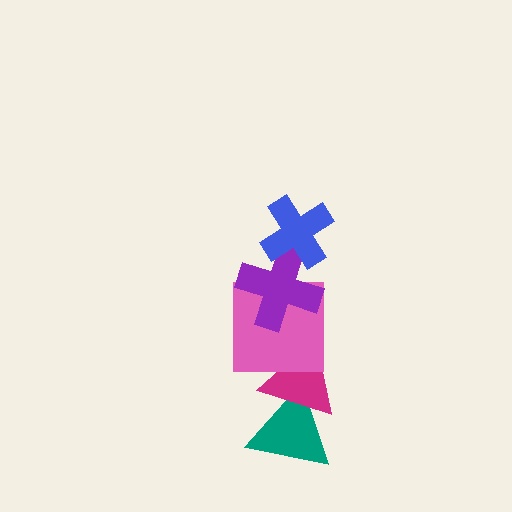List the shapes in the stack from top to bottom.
From top to bottom: the blue cross, the purple cross, the pink square, the magenta triangle, the teal triangle.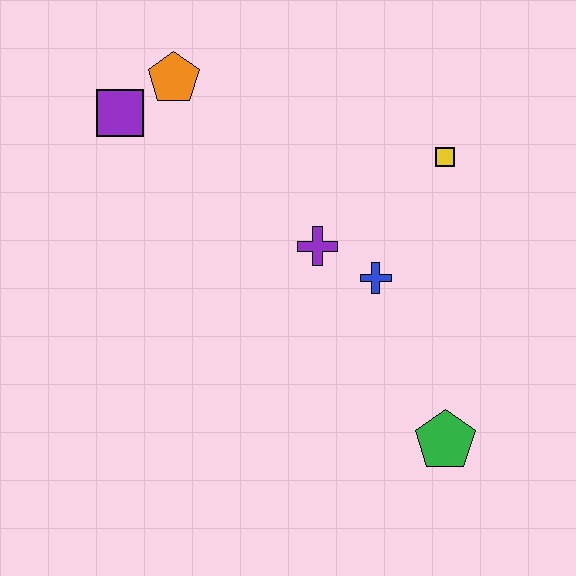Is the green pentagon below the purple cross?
Yes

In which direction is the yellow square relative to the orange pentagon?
The yellow square is to the right of the orange pentagon.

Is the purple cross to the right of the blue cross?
No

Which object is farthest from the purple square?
The green pentagon is farthest from the purple square.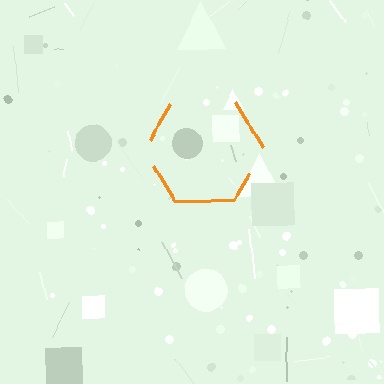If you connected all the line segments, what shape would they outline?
They would outline a hexagon.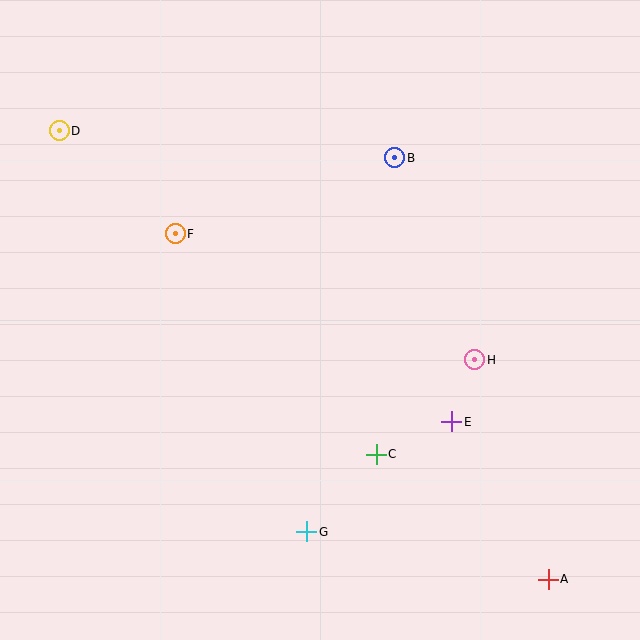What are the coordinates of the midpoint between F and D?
The midpoint between F and D is at (117, 182).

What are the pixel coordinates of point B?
Point B is at (395, 158).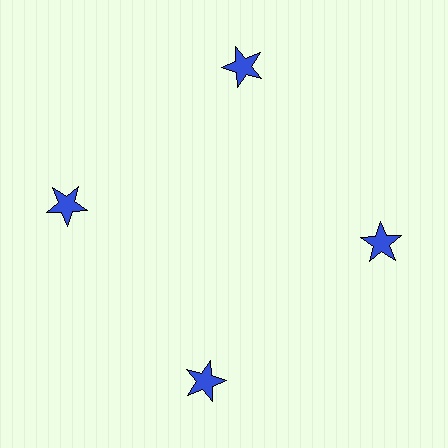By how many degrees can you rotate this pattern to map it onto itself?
The pattern maps onto itself every 90 degrees of rotation.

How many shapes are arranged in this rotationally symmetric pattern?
There are 4 shapes, arranged in 4 groups of 1.